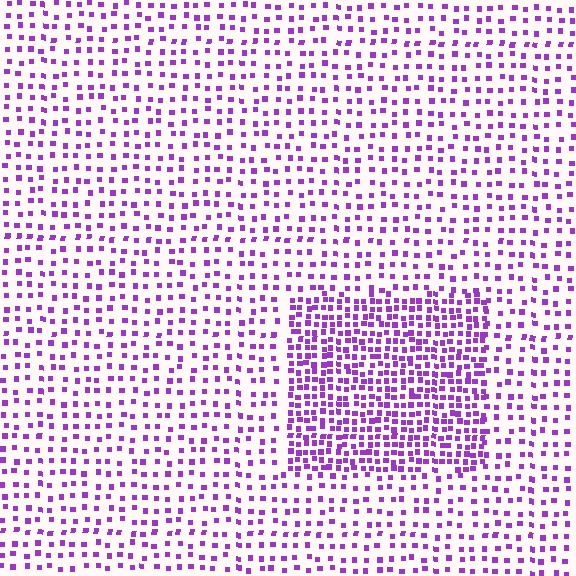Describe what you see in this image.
The image contains small purple elements arranged at two different densities. A rectangle-shaped region is visible where the elements are more densely packed than the surrounding area.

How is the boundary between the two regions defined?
The boundary is defined by a change in element density (approximately 2.2x ratio). All elements are the same color, size, and shape.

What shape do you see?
I see a rectangle.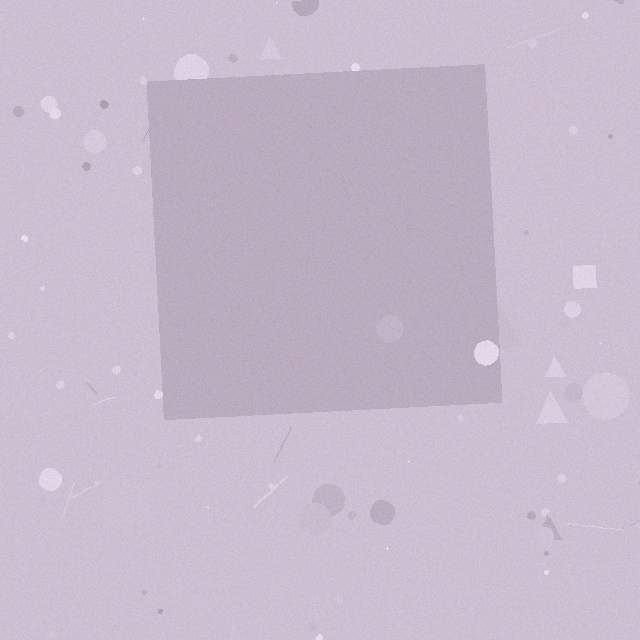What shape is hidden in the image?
A square is hidden in the image.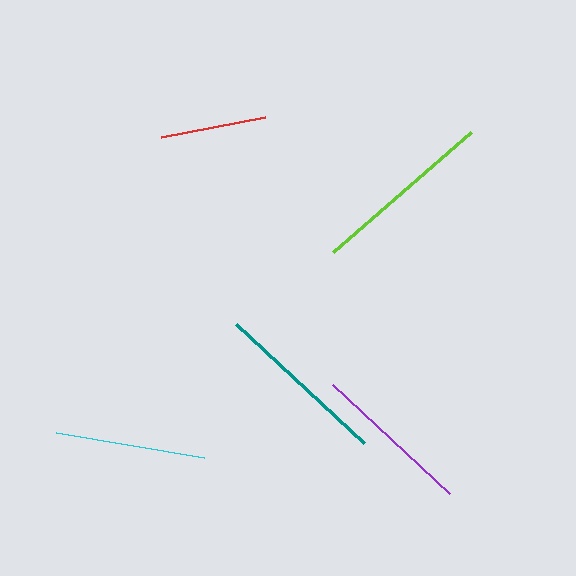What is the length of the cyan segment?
The cyan segment is approximately 150 pixels long.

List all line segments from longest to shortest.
From longest to shortest: lime, teal, purple, cyan, red.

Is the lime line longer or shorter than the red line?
The lime line is longer than the red line.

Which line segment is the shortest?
The red line is the shortest at approximately 105 pixels.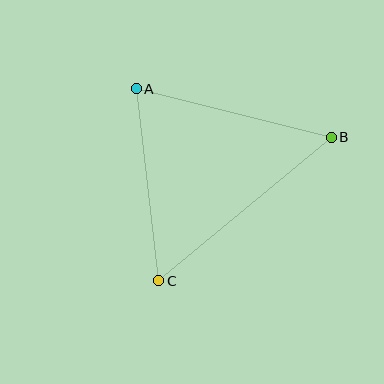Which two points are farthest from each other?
Points B and C are farthest from each other.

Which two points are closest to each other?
Points A and C are closest to each other.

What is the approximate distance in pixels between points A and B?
The distance between A and B is approximately 201 pixels.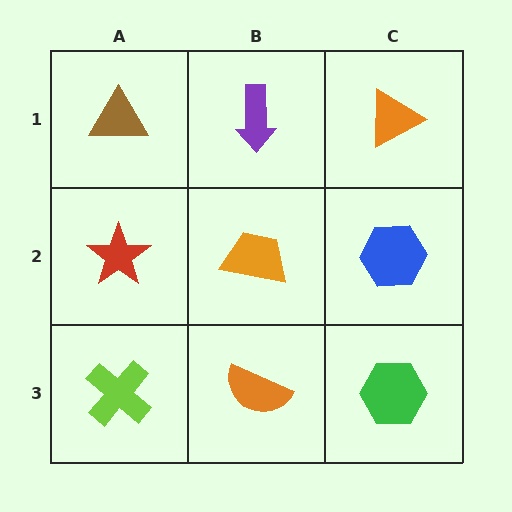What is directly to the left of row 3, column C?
An orange semicircle.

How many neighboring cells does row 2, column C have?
3.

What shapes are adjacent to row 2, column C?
An orange triangle (row 1, column C), a green hexagon (row 3, column C), an orange trapezoid (row 2, column B).